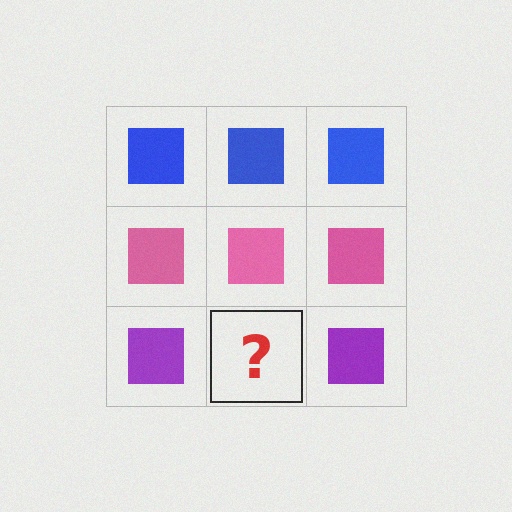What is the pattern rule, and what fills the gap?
The rule is that each row has a consistent color. The gap should be filled with a purple square.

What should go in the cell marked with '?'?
The missing cell should contain a purple square.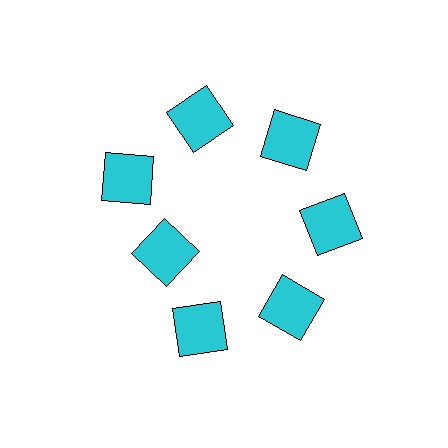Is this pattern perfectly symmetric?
No. The 7 cyan squares are arranged in a ring, but one element near the 8 o'clock position is pulled inward toward the center, breaking the 7-fold rotational symmetry.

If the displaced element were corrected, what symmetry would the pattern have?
It would have 7-fold rotational symmetry — the pattern would map onto itself every 51 degrees.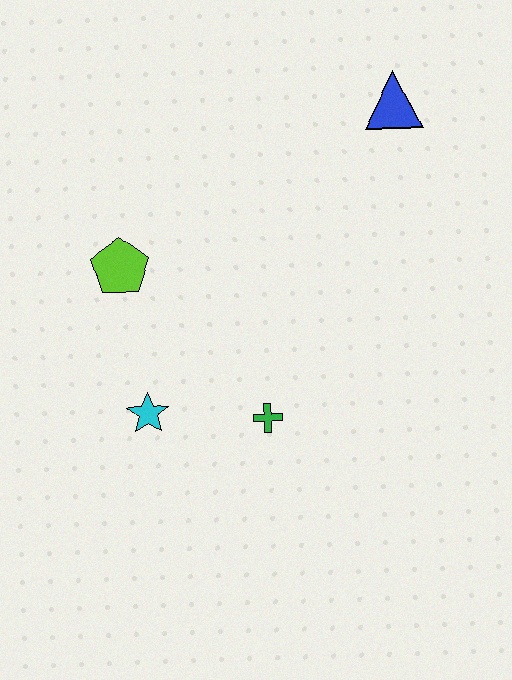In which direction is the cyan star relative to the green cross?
The cyan star is to the left of the green cross.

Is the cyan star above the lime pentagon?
No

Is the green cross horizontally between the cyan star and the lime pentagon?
No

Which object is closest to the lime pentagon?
The cyan star is closest to the lime pentagon.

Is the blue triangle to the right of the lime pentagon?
Yes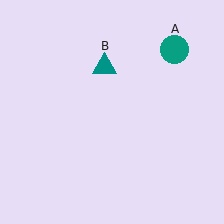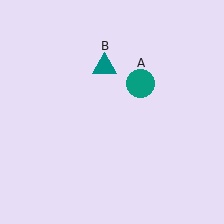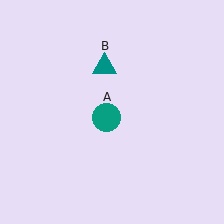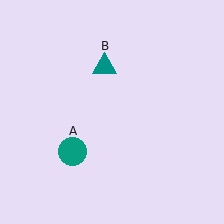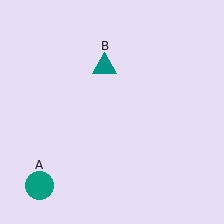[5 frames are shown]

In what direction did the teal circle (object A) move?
The teal circle (object A) moved down and to the left.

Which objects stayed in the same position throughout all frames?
Teal triangle (object B) remained stationary.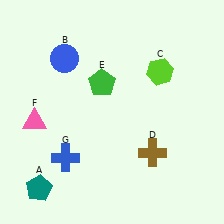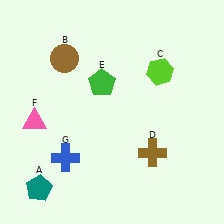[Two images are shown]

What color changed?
The circle (B) changed from blue in Image 1 to brown in Image 2.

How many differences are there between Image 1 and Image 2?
There is 1 difference between the two images.